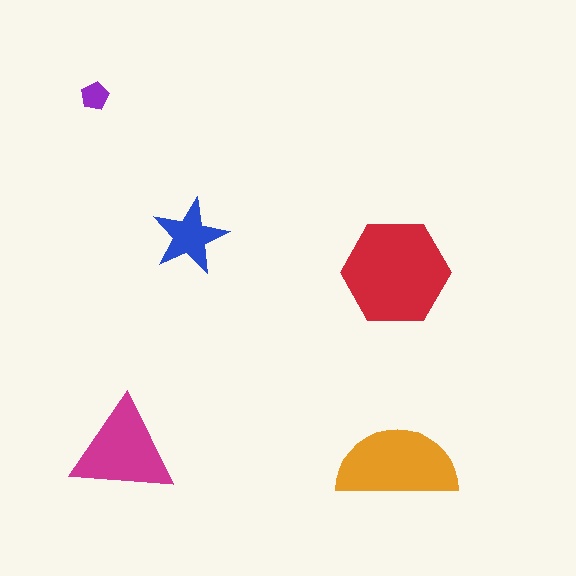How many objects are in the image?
There are 5 objects in the image.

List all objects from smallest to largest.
The purple pentagon, the blue star, the magenta triangle, the orange semicircle, the red hexagon.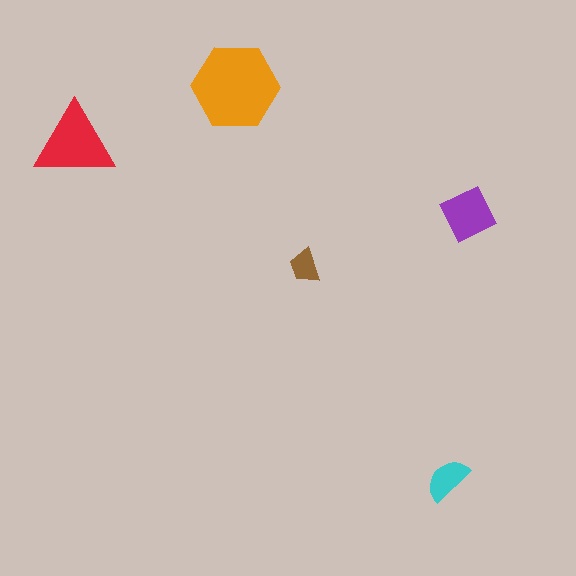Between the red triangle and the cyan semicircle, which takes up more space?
The red triangle.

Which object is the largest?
The orange hexagon.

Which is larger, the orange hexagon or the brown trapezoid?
The orange hexagon.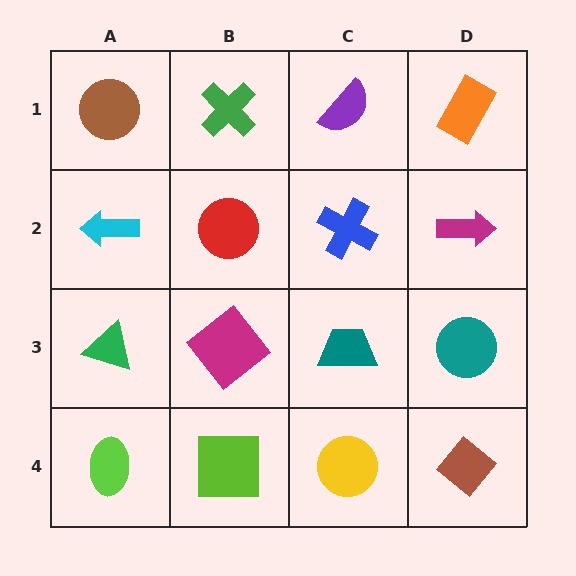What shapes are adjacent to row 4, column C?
A teal trapezoid (row 3, column C), a lime square (row 4, column B), a brown diamond (row 4, column D).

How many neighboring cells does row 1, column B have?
3.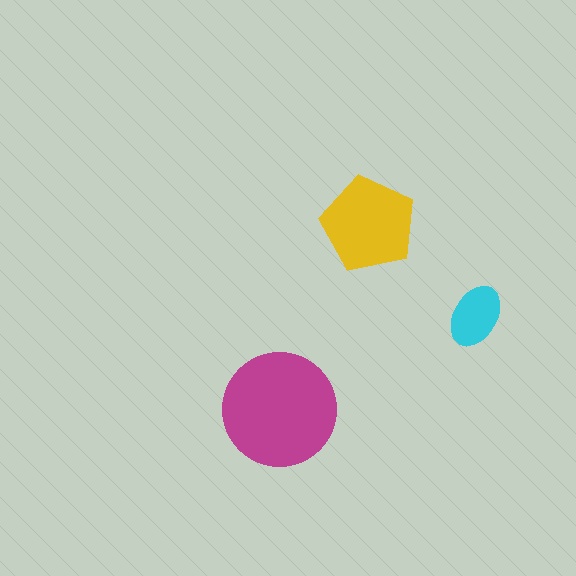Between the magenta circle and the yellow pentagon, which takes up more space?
The magenta circle.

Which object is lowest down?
The magenta circle is bottommost.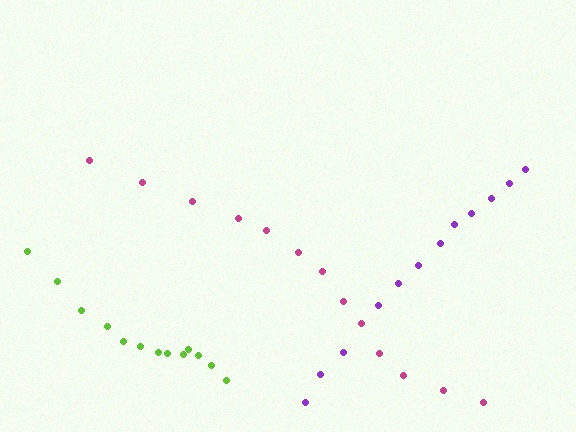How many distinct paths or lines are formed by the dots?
There are 3 distinct paths.